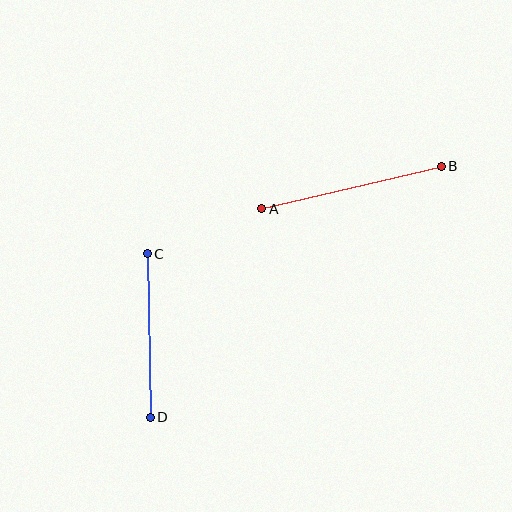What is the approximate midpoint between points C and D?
The midpoint is at approximately (149, 335) pixels.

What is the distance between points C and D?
The distance is approximately 164 pixels.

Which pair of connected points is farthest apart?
Points A and B are farthest apart.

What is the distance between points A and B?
The distance is approximately 184 pixels.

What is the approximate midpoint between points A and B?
The midpoint is at approximately (352, 188) pixels.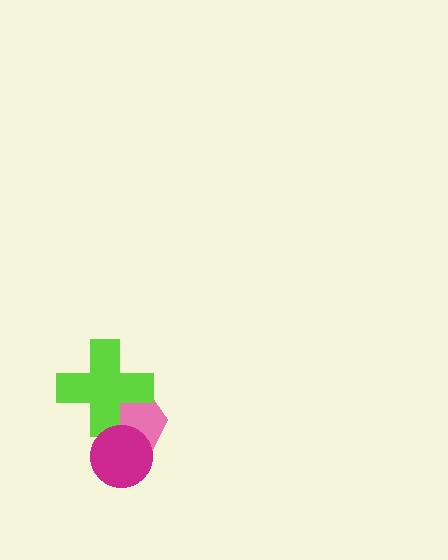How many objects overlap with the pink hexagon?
2 objects overlap with the pink hexagon.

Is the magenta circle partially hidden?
No, no other shape covers it.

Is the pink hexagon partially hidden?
Yes, it is partially covered by another shape.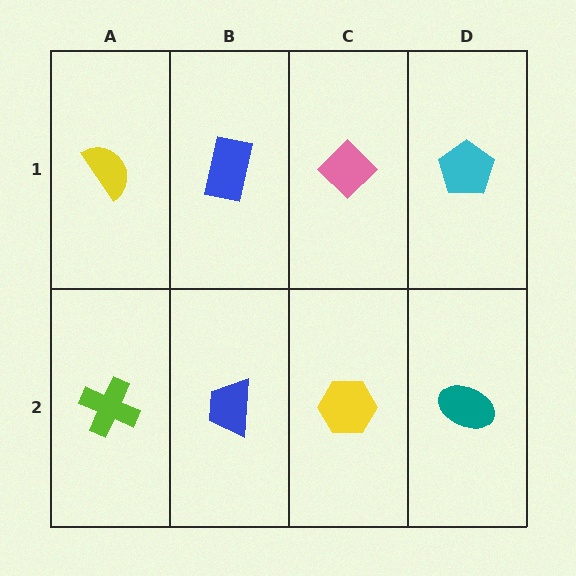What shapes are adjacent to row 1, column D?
A teal ellipse (row 2, column D), a pink diamond (row 1, column C).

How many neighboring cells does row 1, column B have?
3.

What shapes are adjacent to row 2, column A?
A yellow semicircle (row 1, column A), a blue trapezoid (row 2, column B).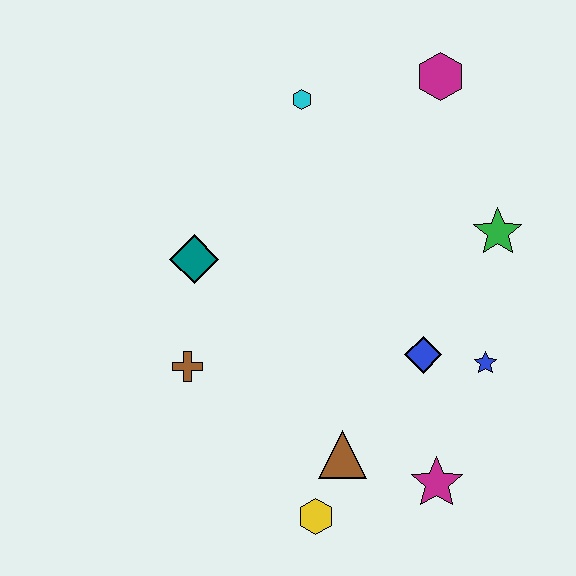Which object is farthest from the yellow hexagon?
The magenta hexagon is farthest from the yellow hexagon.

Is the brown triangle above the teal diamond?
No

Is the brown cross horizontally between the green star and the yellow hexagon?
No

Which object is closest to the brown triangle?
The yellow hexagon is closest to the brown triangle.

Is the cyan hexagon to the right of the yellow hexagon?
No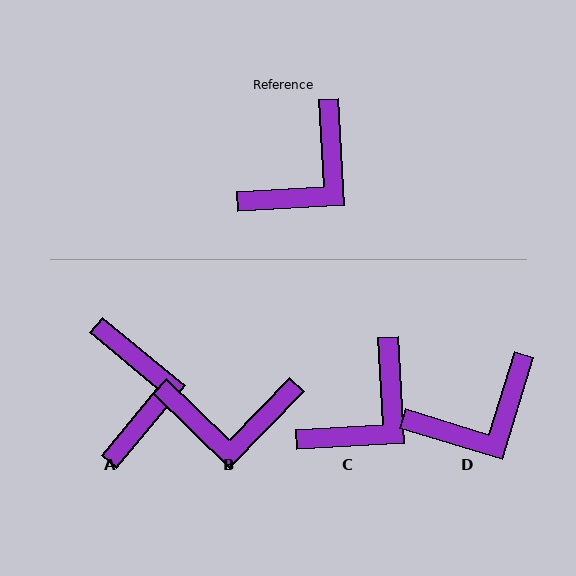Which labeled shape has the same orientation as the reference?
C.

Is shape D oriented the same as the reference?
No, it is off by about 20 degrees.